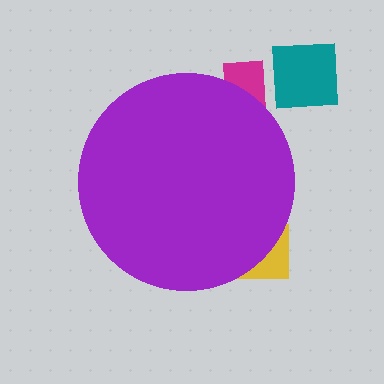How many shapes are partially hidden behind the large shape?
2 shapes are partially hidden.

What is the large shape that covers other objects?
A purple circle.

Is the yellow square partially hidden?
Yes, the yellow square is partially hidden behind the purple circle.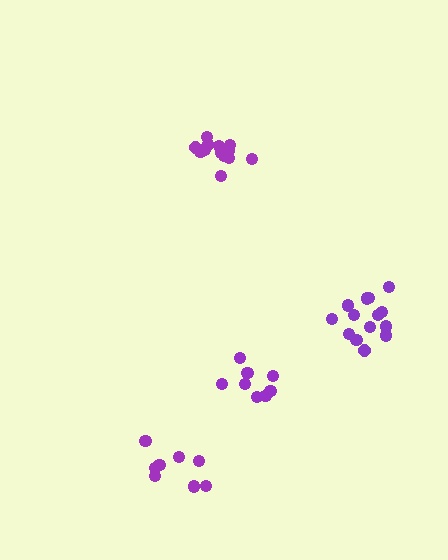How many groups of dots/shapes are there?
There are 4 groups.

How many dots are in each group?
Group 1: 14 dots, Group 2: 8 dots, Group 3: 8 dots, Group 4: 13 dots (43 total).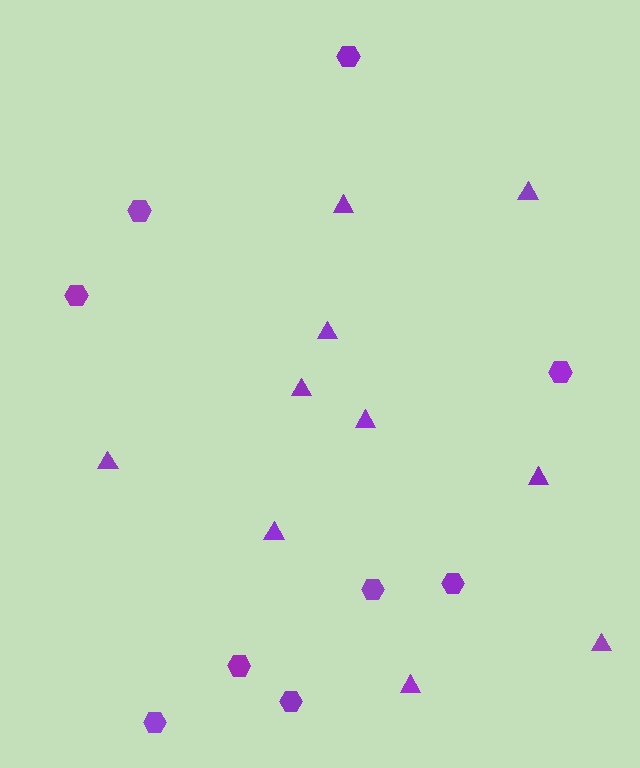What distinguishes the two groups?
There are 2 groups: one group of triangles (10) and one group of hexagons (9).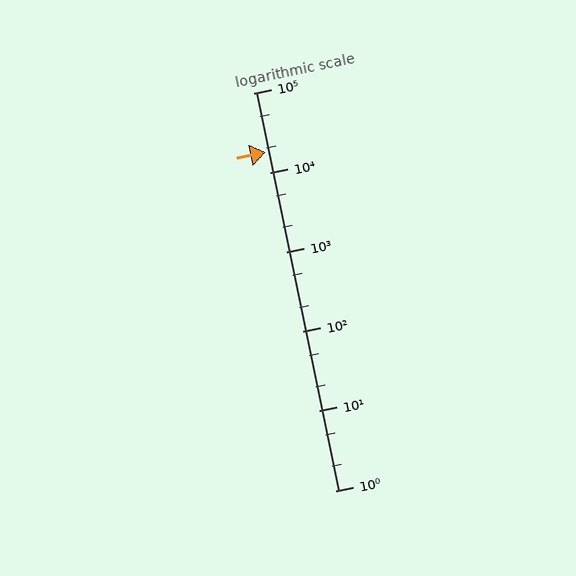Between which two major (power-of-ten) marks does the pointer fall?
The pointer is between 10000 and 100000.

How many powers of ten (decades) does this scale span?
The scale spans 5 decades, from 1 to 100000.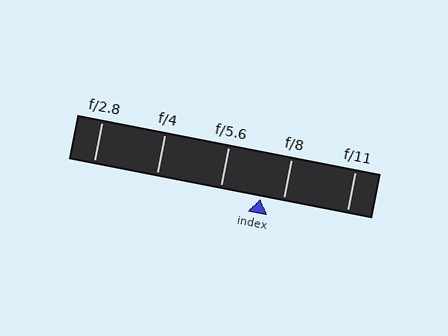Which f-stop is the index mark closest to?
The index mark is closest to f/8.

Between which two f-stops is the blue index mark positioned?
The index mark is between f/5.6 and f/8.